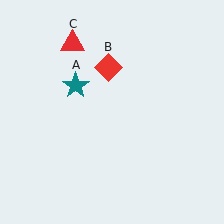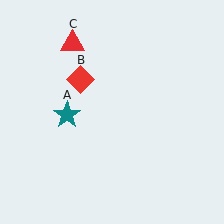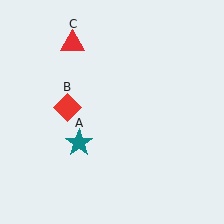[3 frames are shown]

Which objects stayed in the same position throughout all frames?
Red triangle (object C) remained stationary.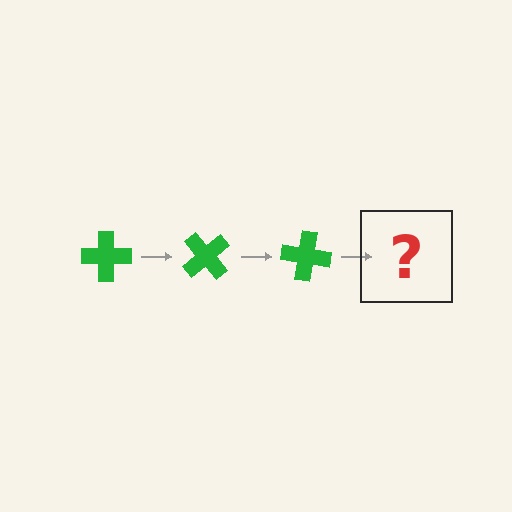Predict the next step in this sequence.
The next step is a green cross rotated 150 degrees.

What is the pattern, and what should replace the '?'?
The pattern is that the cross rotates 50 degrees each step. The '?' should be a green cross rotated 150 degrees.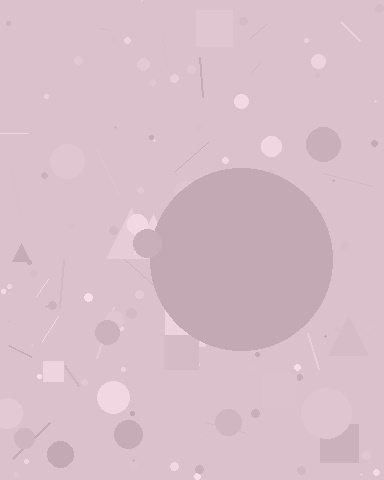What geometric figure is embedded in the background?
A circle is embedded in the background.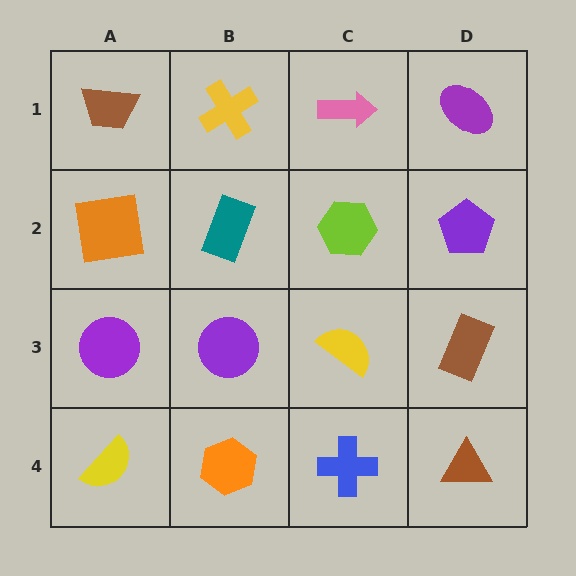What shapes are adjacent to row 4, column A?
A purple circle (row 3, column A), an orange hexagon (row 4, column B).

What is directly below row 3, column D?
A brown triangle.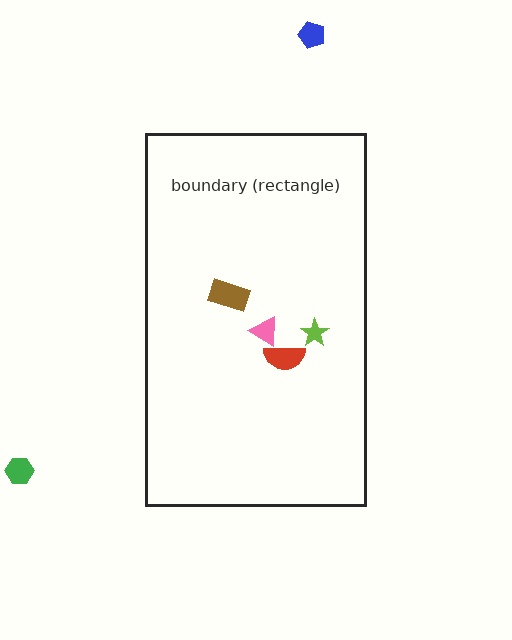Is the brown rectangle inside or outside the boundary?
Inside.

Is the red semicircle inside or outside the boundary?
Inside.